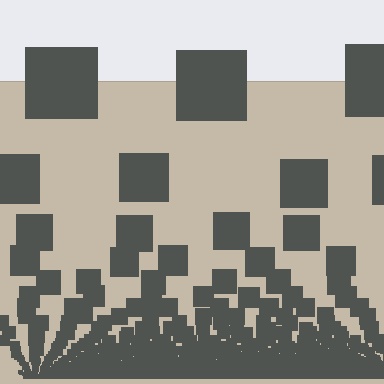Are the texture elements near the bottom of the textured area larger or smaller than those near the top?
Smaller. The gradient is inverted — elements near the bottom are smaller and denser.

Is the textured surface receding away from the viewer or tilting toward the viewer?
The surface appears to tilt toward the viewer. Texture elements get larger and sparser toward the top.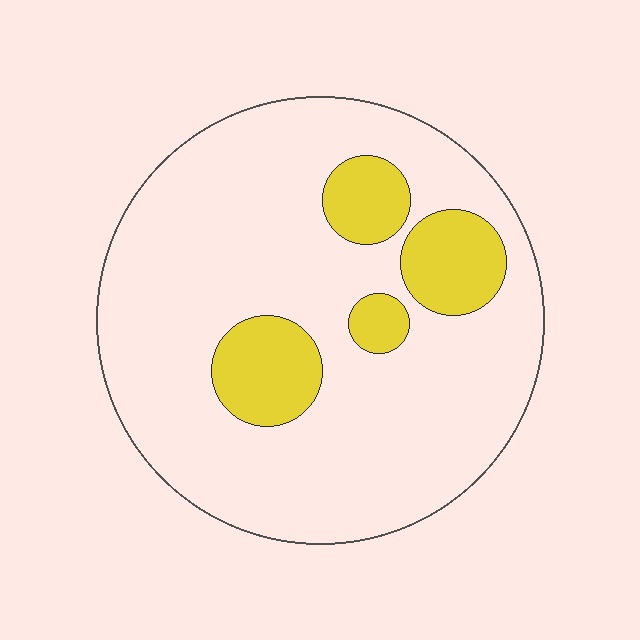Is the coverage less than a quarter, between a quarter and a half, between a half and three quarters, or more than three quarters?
Less than a quarter.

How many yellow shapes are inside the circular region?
4.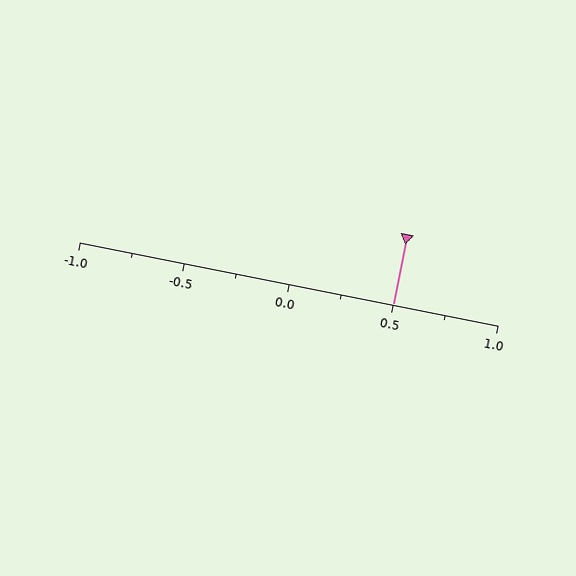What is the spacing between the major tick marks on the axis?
The major ticks are spaced 0.5 apart.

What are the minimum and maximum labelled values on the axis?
The axis runs from -1.0 to 1.0.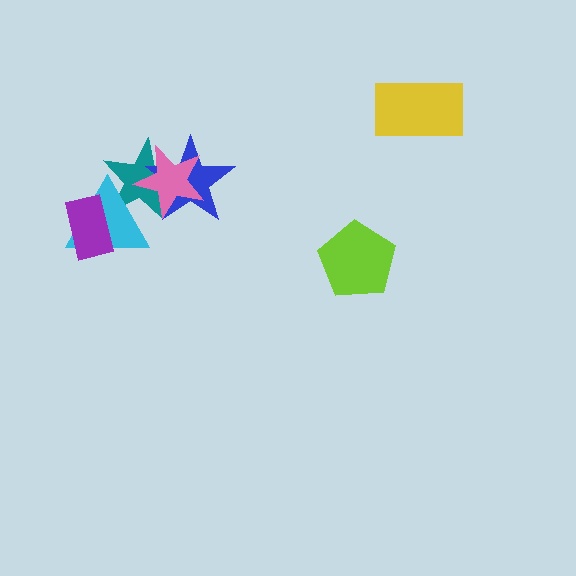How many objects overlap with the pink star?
3 objects overlap with the pink star.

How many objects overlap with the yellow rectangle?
0 objects overlap with the yellow rectangle.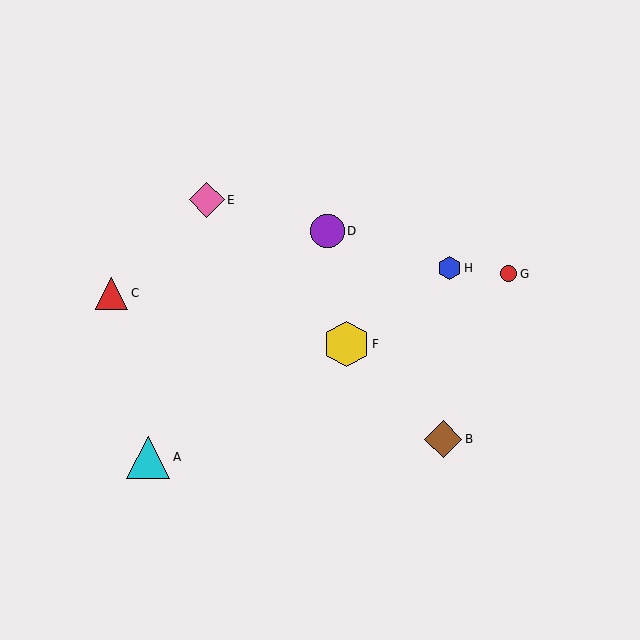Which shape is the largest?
The yellow hexagon (labeled F) is the largest.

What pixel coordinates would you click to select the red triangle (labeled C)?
Click at (112, 293) to select the red triangle C.